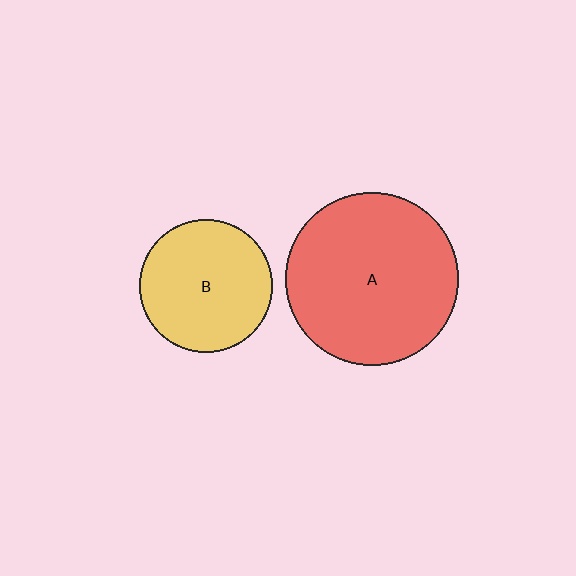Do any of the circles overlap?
No, none of the circles overlap.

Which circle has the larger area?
Circle A (red).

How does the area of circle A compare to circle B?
Approximately 1.7 times.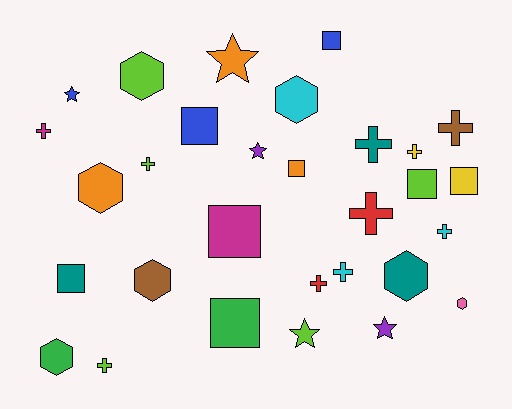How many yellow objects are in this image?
There are 2 yellow objects.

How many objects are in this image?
There are 30 objects.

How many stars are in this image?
There are 5 stars.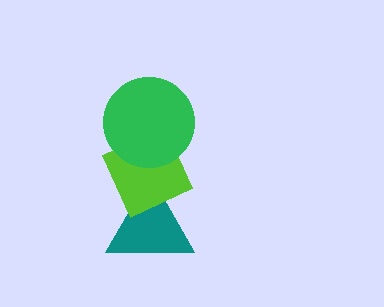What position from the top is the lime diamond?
The lime diamond is 2nd from the top.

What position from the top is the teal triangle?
The teal triangle is 3rd from the top.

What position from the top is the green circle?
The green circle is 1st from the top.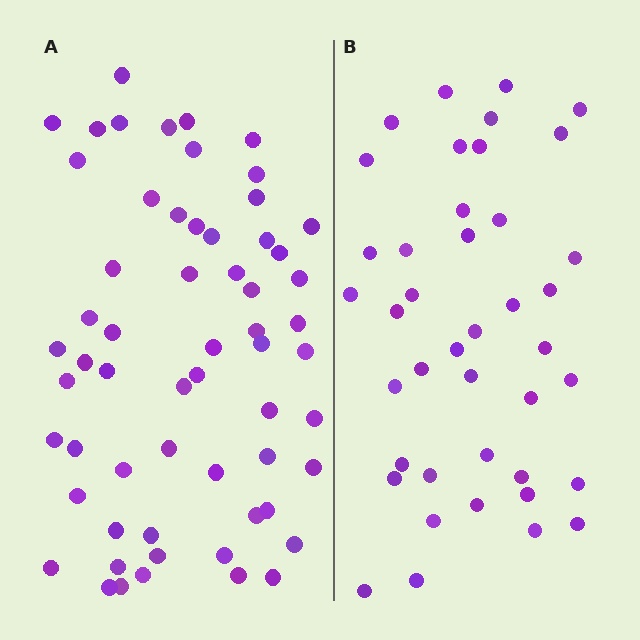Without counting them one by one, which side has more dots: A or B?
Region A (the left region) has more dots.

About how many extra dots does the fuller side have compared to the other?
Region A has approximately 20 more dots than region B.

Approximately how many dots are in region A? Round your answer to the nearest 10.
About 60 dots.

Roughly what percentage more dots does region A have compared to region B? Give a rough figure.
About 45% more.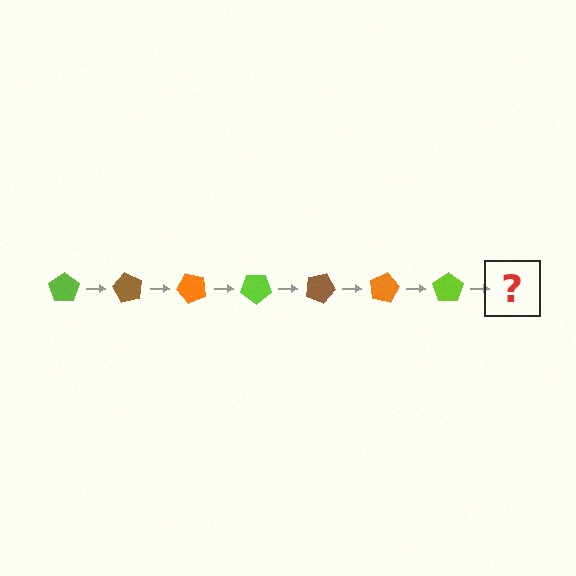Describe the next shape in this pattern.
It should be a brown pentagon, rotated 420 degrees from the start.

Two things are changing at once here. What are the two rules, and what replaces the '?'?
The two rules are that it rotates 60 degrees each step and the color cycles through lime, brown, and orange. The '?' should be a brown pentagon, rotated 420 degrees from the start.